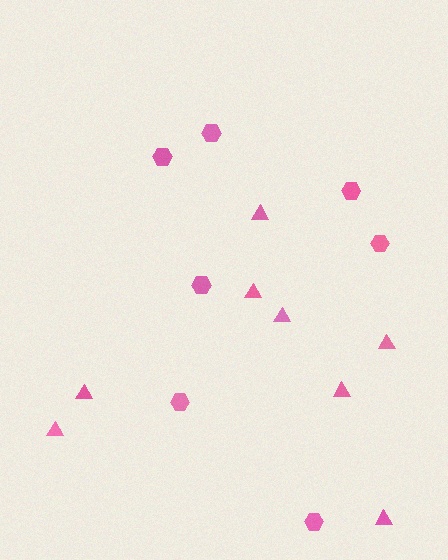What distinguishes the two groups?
There are 2 groups: one group of hexagons (7) and one group of triangles (8).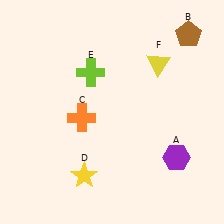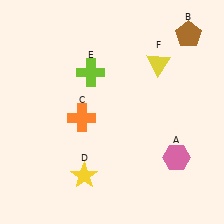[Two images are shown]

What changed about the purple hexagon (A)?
In Image 1, A is purple. In Image 2, it changed to pink.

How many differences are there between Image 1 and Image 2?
There is 1 difference between the two images.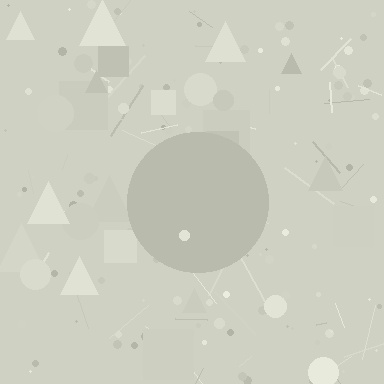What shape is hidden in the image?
A circle is hidden in the image.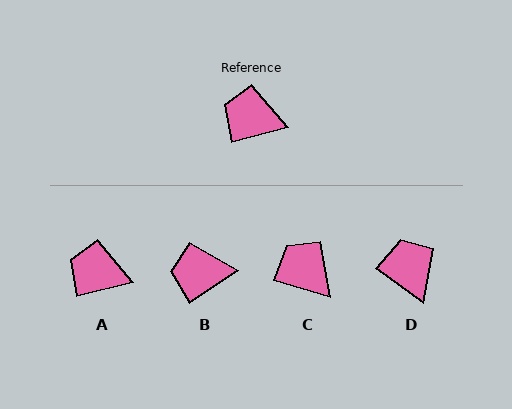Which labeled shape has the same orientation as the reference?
A.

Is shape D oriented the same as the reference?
No, it is off by about 51 degrees.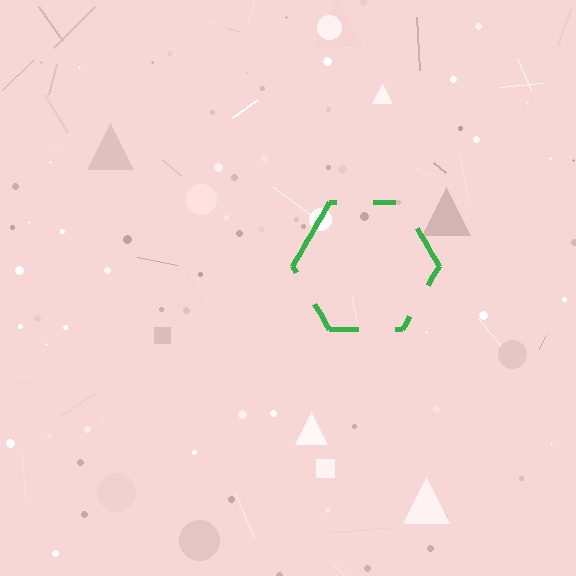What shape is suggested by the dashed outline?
The dashed outline suggests a hexagon.